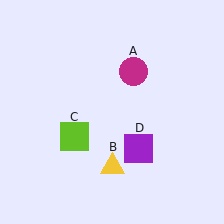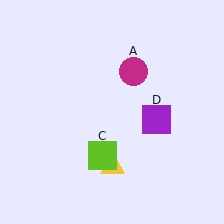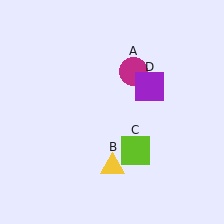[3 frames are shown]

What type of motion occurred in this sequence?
The lime square (object C), purple square (object D) rotated counterclockwise around the center of the scene.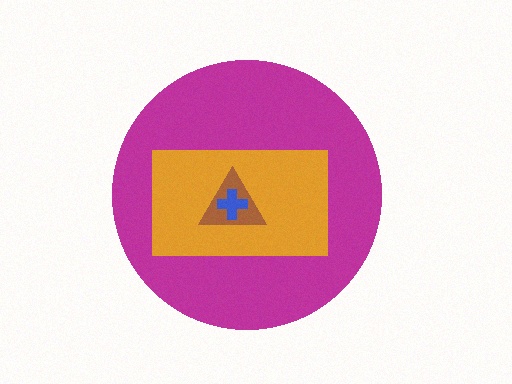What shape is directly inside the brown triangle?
The blue cross.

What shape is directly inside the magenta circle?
The orange rectangle.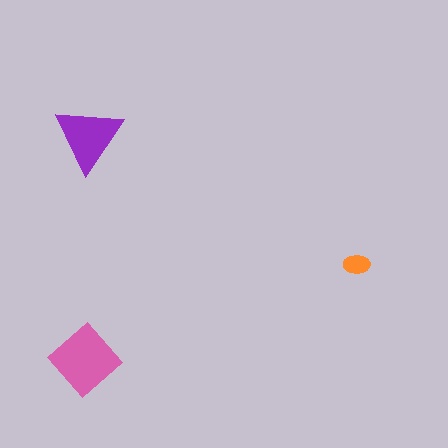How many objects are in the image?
There are 3 objects in the image.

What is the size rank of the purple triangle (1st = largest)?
2nd.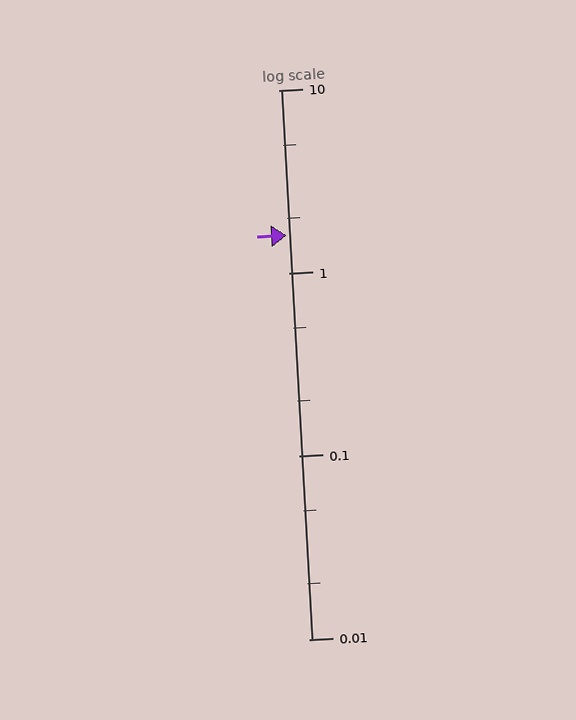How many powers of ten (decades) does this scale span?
The scale spans 3 decades, from 0.01 to 10.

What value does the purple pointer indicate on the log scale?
The pointer indicates approximately 1.6.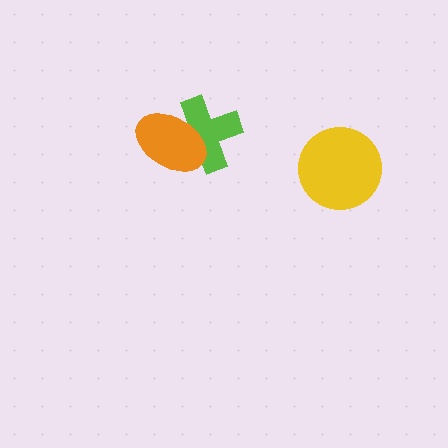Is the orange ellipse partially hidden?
No, no other shape covers it.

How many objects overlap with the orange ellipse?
1 object overlaps with the orange ellipse.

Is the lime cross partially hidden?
Yes, it is partially covered by another shape.